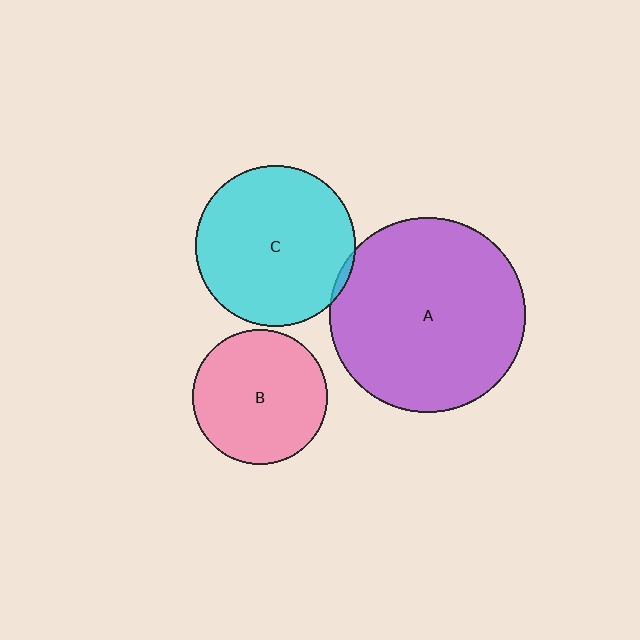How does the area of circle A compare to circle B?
Approximately 2.1 times.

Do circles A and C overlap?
Yes.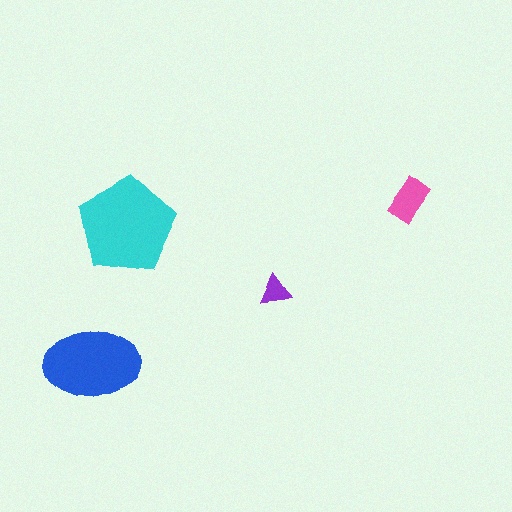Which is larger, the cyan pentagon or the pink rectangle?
The cyan pentagon.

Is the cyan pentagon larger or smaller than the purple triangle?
Larger.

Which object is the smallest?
The purple triangle.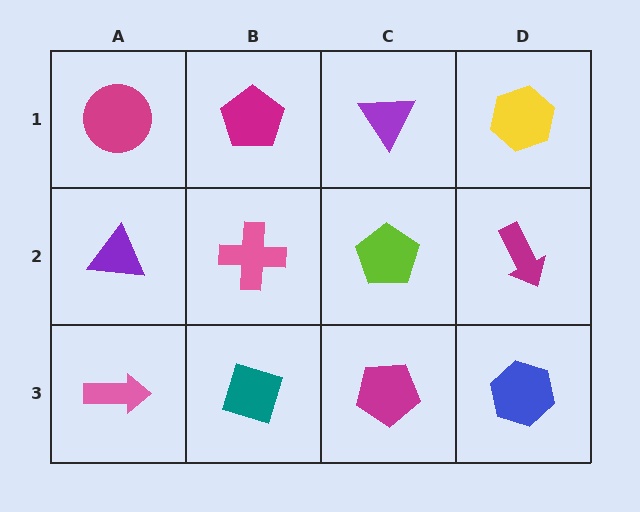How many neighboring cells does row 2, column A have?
3.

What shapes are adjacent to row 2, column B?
A magenta pentagon (row 1, column B), a teal diamond (row 3, column B), a purple triangle (row 2, column A), a lime pentagon (row 2, column C).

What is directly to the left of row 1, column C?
A magenta pentagon.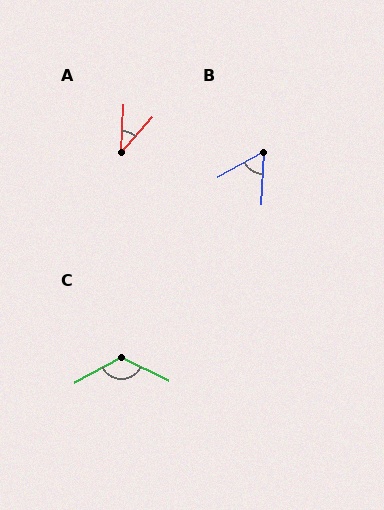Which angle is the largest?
C, at approximately 126 degrees.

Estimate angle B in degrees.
Approximately 58 degrees.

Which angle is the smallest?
A, at approximately 38 degrees.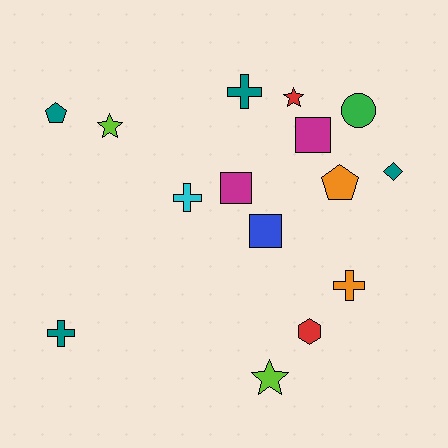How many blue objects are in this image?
There is 1 blue object.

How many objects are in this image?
There are 15 objects.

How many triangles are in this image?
There are no triangles.